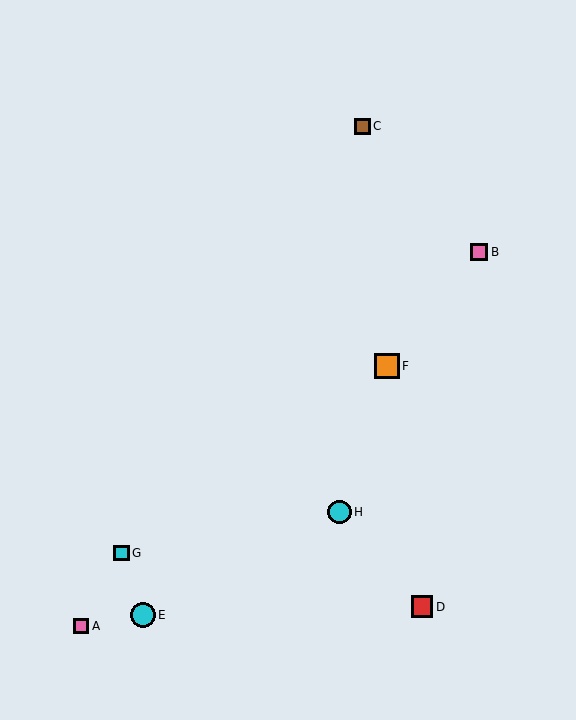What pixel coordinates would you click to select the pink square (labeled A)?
Click at (81, 626) to select the pink square A.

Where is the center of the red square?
The center of the red square is at (422, 607).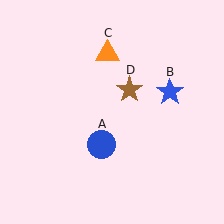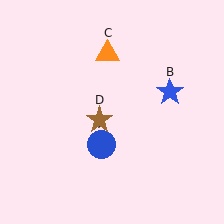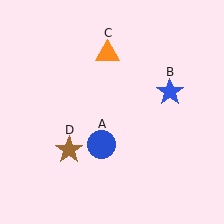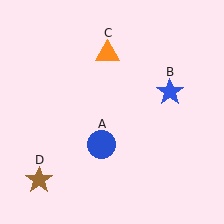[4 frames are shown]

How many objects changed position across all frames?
1 object changed position: brown star (object D).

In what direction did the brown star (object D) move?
The brown star (object D) moved down and to the left.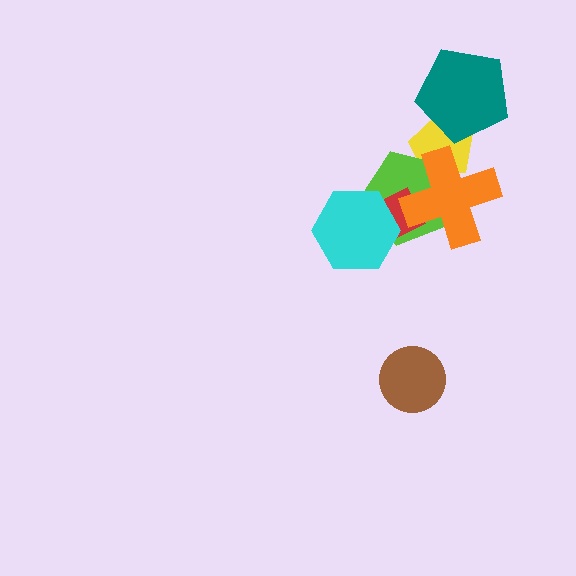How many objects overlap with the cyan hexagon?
2 objects overlap with the cyan hexagon.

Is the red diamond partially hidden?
Yes, it is partially covered by another shape.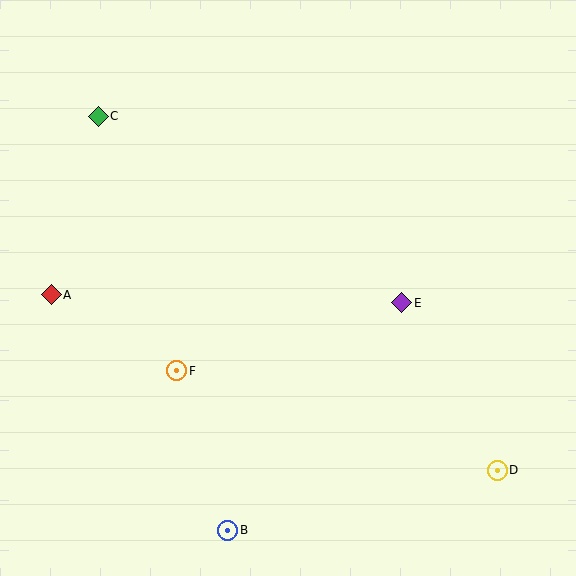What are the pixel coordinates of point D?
Point D is at (497, 470).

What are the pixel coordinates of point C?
Point C is at (98, 116).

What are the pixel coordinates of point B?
Point B is at (228, 531).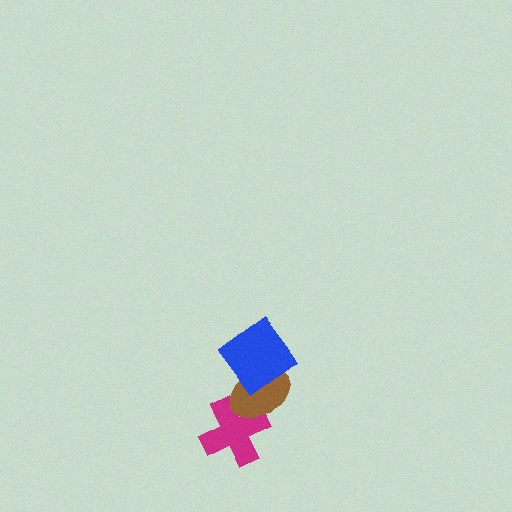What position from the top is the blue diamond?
The blue diamond is 1st from the top.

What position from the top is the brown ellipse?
The brown ellipse is 2nd from the top.